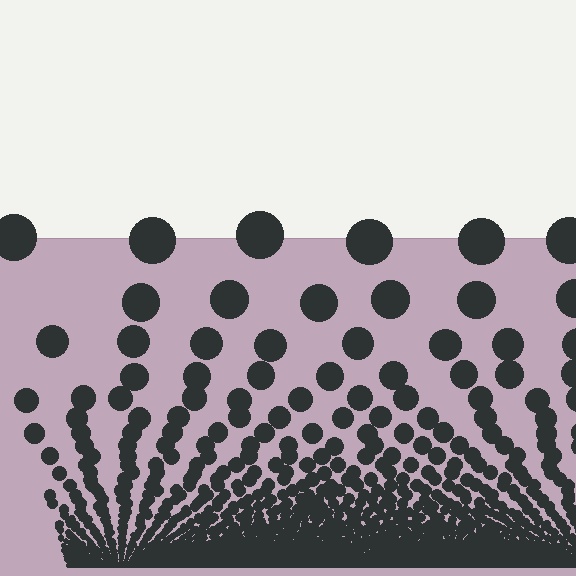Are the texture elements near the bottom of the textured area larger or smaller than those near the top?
Smaller. The gradient is inverted — elements near the bottom are smaller and denser.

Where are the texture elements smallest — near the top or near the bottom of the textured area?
Near the bottom.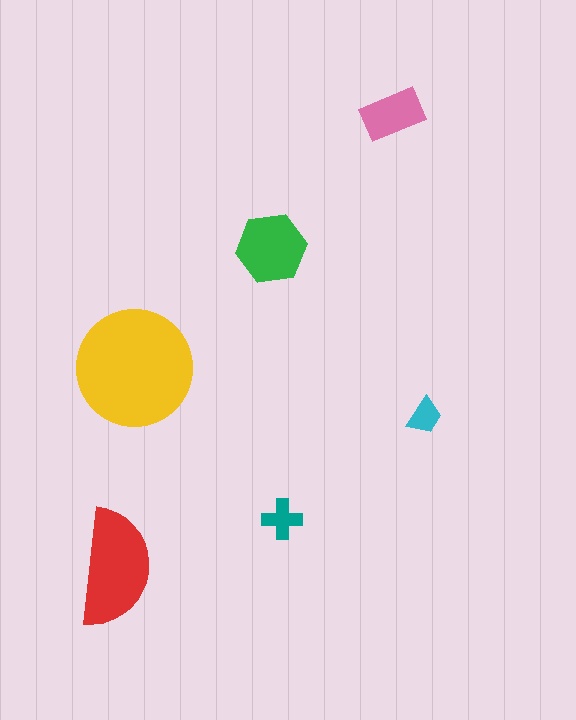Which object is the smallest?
The cyan trapezoid.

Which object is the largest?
The yellow circle.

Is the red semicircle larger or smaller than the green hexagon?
Larger.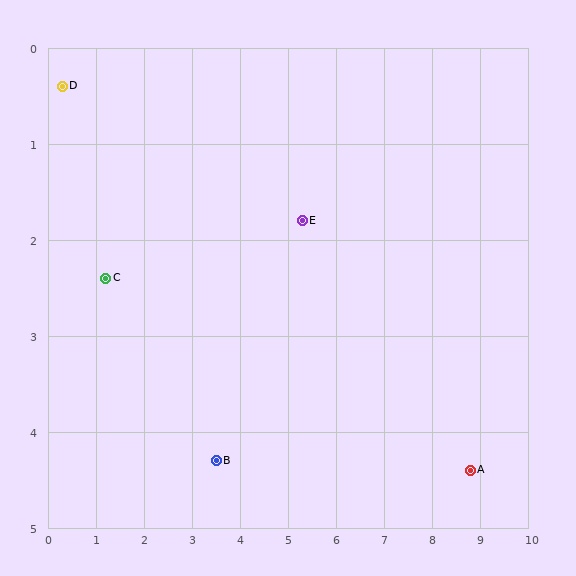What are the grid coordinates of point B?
Point B is at approximately (3.5, 4.3).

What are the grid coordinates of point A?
Point A is at approximately (8.8, 4.4).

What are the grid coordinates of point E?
Point E is at approximately (5.3, 1.8).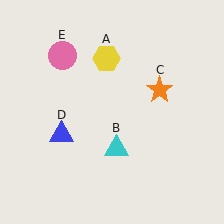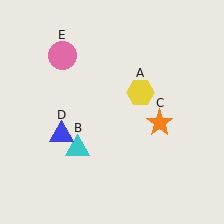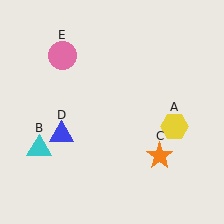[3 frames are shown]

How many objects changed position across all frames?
3 objects changed position: yellow hexagon (object A), cyan triangle (object B), orange star (object C).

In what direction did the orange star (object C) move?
The orange star (object C) moved down.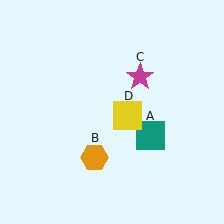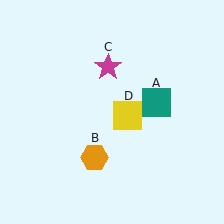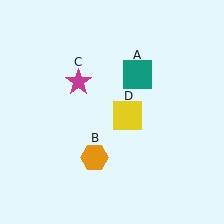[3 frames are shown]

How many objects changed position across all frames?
2 objects changed position: teal square (object A), magenta star (object C).